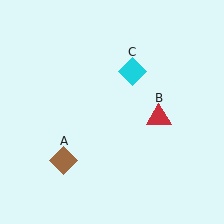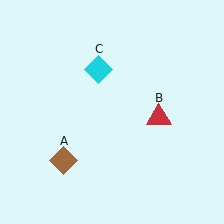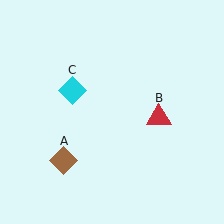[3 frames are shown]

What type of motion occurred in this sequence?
The cyan diamond (object C) rotated counterclockwise around the center of the scene.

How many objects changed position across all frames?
1 object changed position: cyan diamond (object C).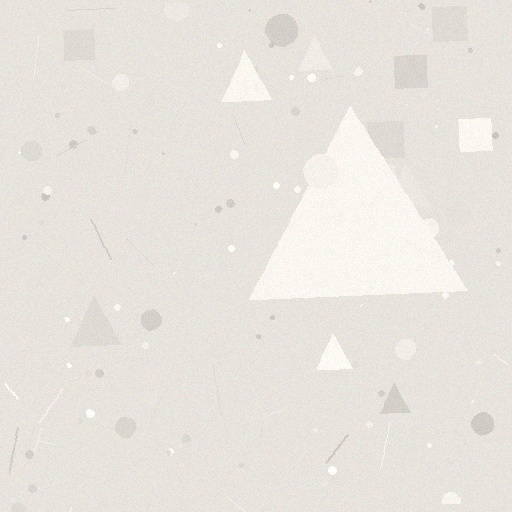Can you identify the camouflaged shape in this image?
The camouflaged shape is a triangle.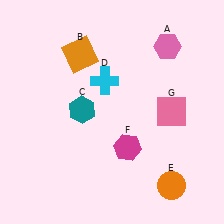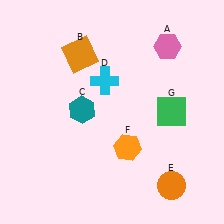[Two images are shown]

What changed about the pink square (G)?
In Image 1, G is pink. In Image 2, it changed to green.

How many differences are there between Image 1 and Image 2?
There are 2 differences between the two images.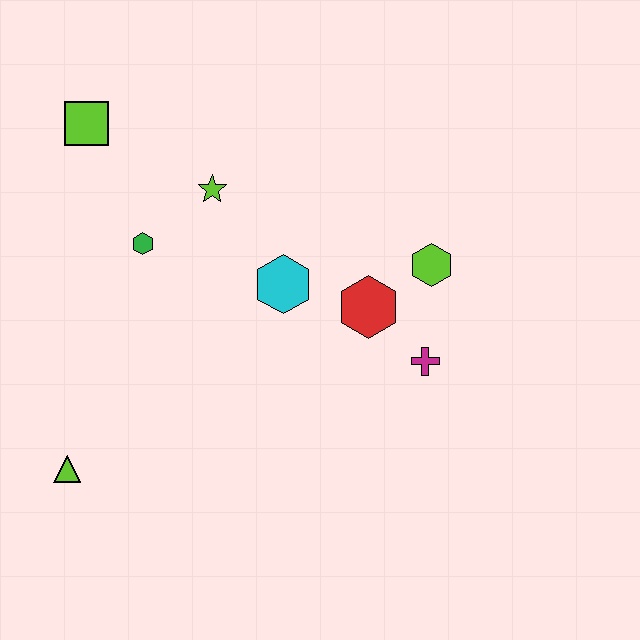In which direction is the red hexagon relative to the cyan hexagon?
The red hexagon is to the right of the cyan hexagon.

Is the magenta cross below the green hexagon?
Yes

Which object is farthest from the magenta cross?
The lime square is farthest from the magenta cross.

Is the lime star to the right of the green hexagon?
Yes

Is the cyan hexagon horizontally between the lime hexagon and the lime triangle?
Yes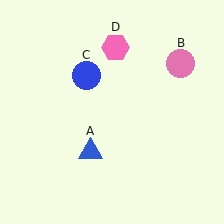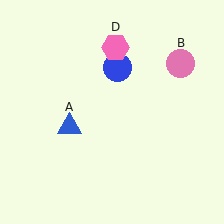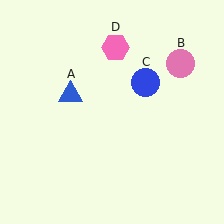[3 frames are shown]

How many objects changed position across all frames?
2 objects changed position: blue triangle (object A), blue circle (object C).